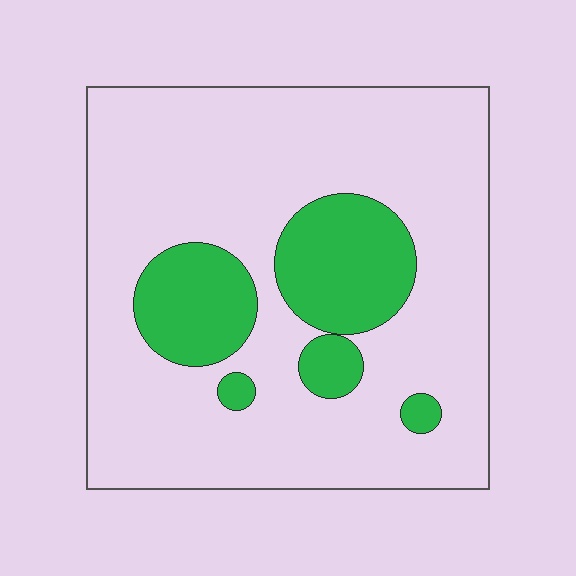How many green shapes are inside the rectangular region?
5.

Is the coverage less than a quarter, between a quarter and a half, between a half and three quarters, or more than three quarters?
Less than a quarter.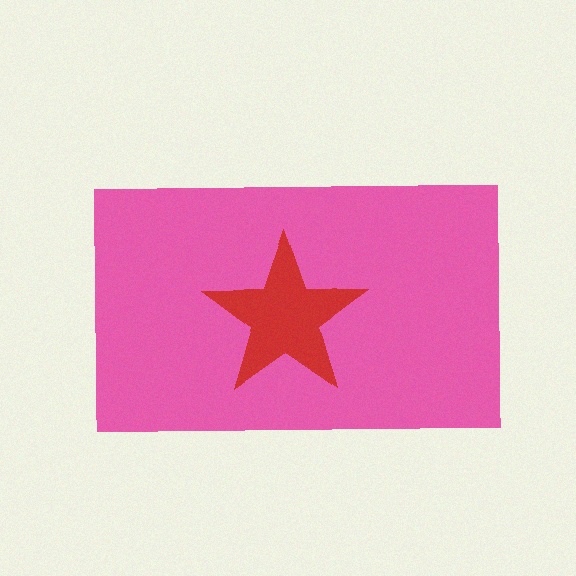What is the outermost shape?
The pink rectangle.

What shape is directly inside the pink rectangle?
The red star.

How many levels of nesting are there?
2.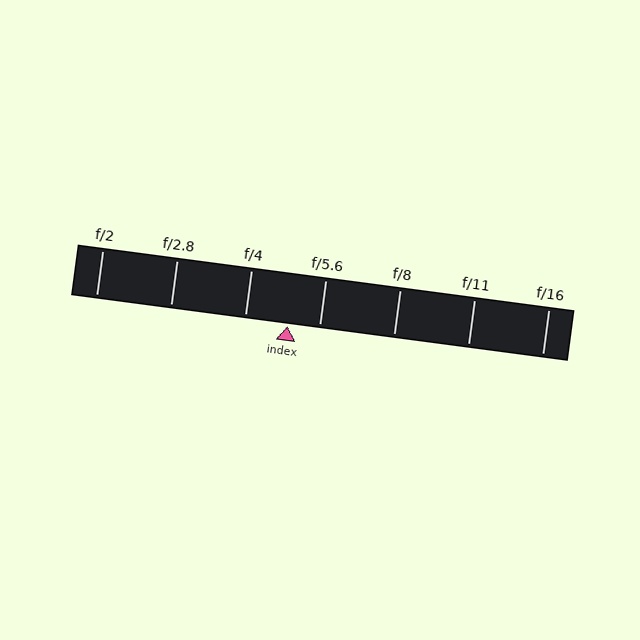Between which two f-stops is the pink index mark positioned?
The index mark is between f/4 and f/5.6.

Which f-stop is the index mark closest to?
The index mark is closest to f/5.6.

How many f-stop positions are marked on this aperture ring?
There are 7 f-stop positions marked.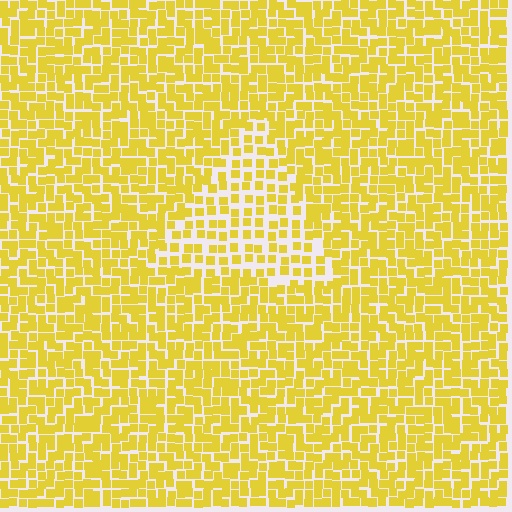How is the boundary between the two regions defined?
The boundary is defined by a change in element density (approximately 1.7x ratio). All elements are the same color, size, and shape.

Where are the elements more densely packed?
The elements are more densely packed outside the triangle boundary.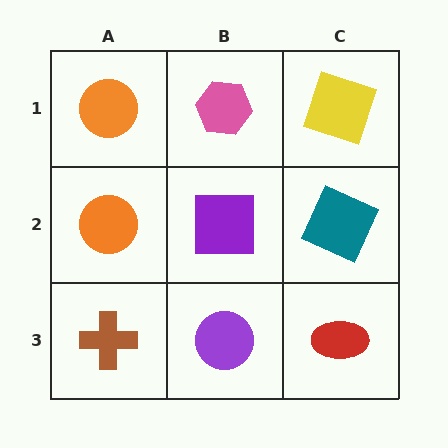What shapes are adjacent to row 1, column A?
An orange circle (row 2, column A), a pink hexagon (row 1, column B).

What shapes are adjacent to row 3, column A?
An orange circle (row 2, column A), a purple circle (row 3, column B).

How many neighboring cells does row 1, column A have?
2.